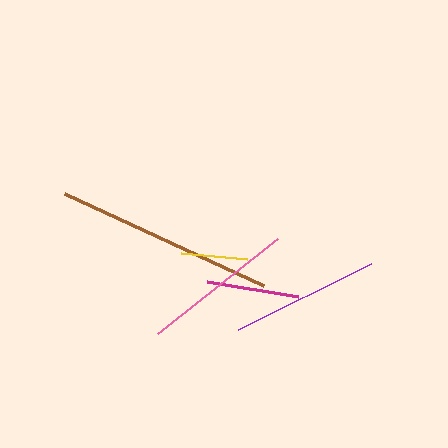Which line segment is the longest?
The brown line is the longest at approximately 219 pixels.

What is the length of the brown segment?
The brown segment is approximately 219 pixels long.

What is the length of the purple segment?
The purple segment is approximately 149 pixels long.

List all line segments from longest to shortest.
From longest to shortest: brown, pink, purple, magenta, yellow.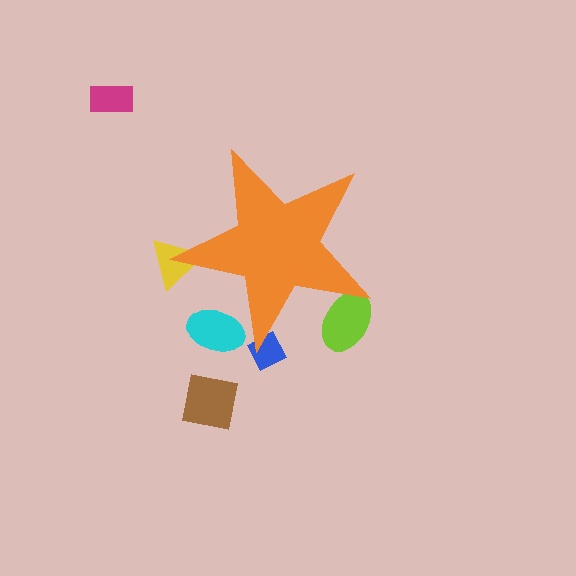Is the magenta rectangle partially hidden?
No, the magenta rectangle is fully visible.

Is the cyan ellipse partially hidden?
Yes, the cyan ellipse is partially hidden behind the orange star.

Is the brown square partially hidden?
No, the brown square is fully visible.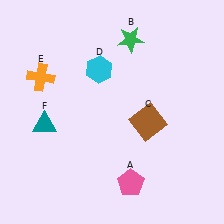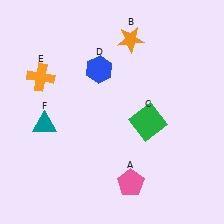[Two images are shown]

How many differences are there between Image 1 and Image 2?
There are 3 differences between the two images.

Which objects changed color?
B changed from green to orange. C changed from brown to green. D changed from cyan to blue.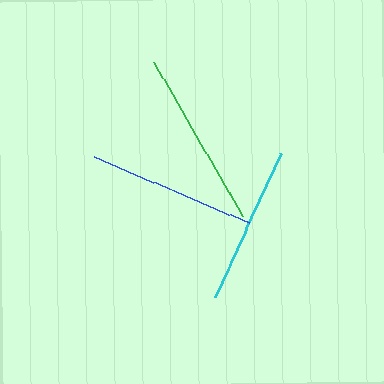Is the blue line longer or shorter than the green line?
The green line is longer than the blue line.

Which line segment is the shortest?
The cyan line is the shortest at approximately 158 pixels.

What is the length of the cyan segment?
The cyan segment is approximately 158 pixels long.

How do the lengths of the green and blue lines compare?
The green and blue lines are approximately the same length.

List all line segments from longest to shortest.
From longest to shortest: green, blue, cyan.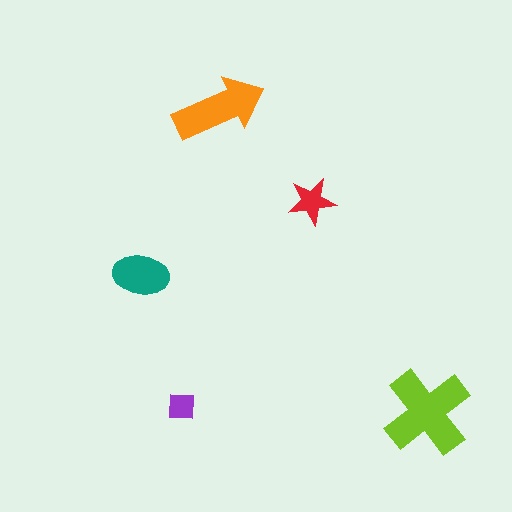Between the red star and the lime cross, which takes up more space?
The lime cross.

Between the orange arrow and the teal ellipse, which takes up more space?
The orange arrow.